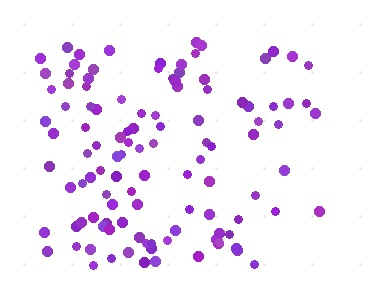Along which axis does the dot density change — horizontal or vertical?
Horizontal.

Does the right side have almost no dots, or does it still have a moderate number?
Still a moderate number, just noticeably fewer than the left.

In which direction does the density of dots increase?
From right to left, with the left side densest.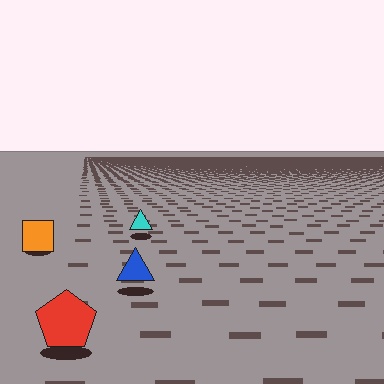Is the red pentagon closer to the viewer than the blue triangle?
Yes. The red pentagon is closer — you can tell from the texture gradient: the ground texture is coarser near it.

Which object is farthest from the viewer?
The cyan triangle is farthest from the viewer. It appears smaller and the ground texture around it is denser.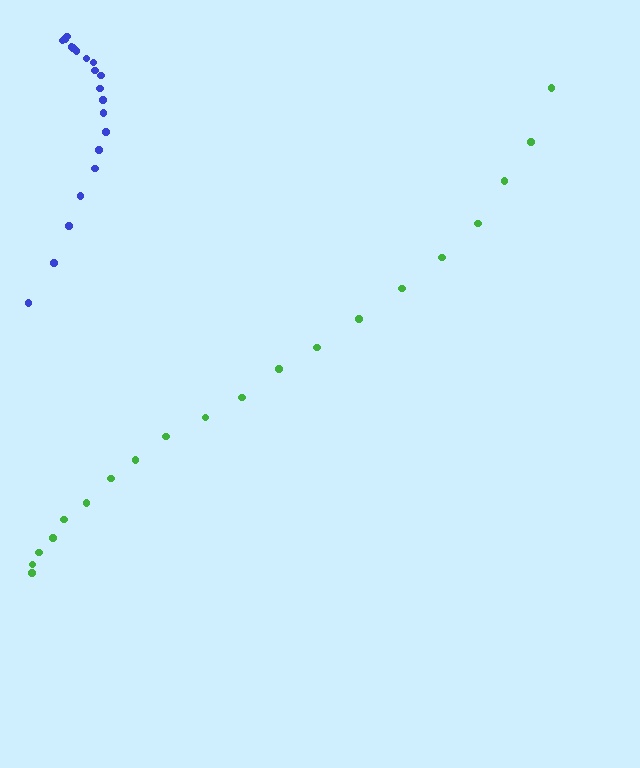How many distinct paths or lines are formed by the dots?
There are 2 distinct paths.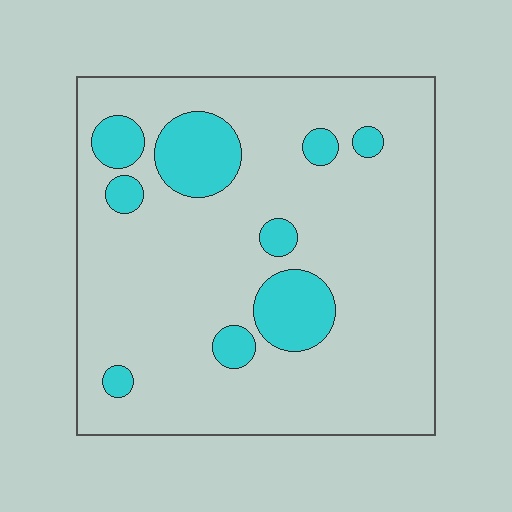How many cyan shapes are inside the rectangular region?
9.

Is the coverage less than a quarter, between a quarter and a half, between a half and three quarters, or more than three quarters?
Less than a quarter.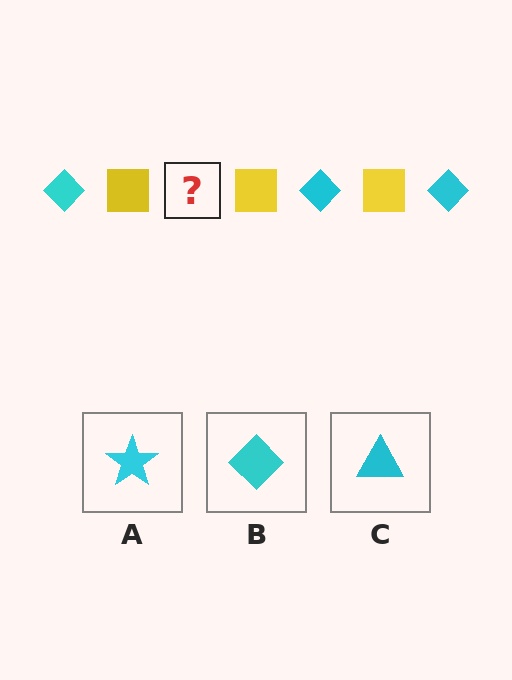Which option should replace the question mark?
Option B.